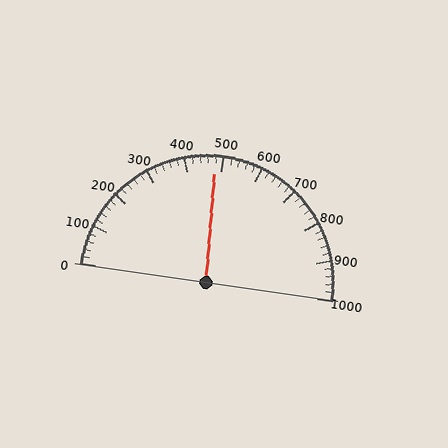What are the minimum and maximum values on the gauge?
The gauge ranges from 0 to 1000.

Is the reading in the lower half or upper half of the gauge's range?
The reading is in the lower half of the range (0 to 1000).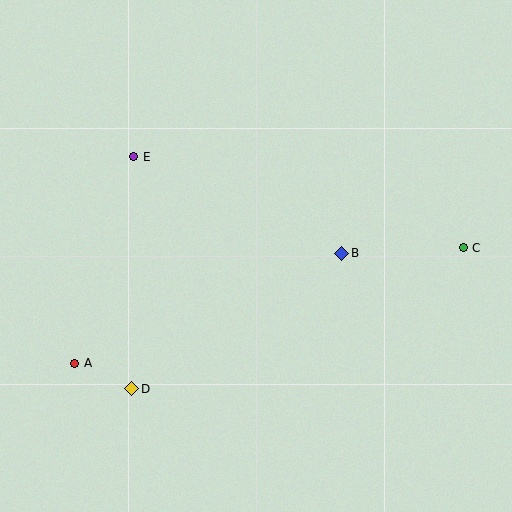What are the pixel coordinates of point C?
Point C is at (463, 248).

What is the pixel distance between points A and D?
The distance between A and D is 62 pixels.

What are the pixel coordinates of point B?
Point B is at (342, 253).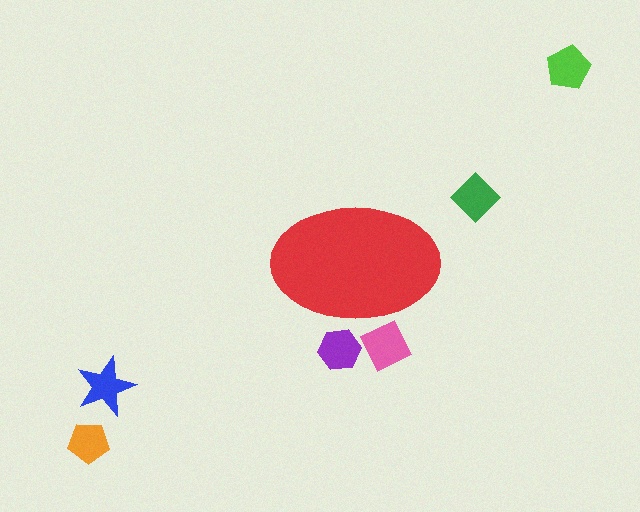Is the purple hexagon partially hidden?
Yes, the purple hexagon is partially hidden behind the red ellipse.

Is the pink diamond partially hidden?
Yes, the pink diamond is partially hidden behind the red ellipse.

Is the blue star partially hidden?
No, the blue star is fully visible.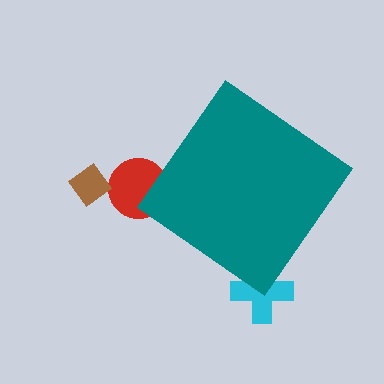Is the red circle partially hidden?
Yes, the red circle is partially hidden behind the teal diamond.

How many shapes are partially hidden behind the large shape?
2 shapes are partially hidden.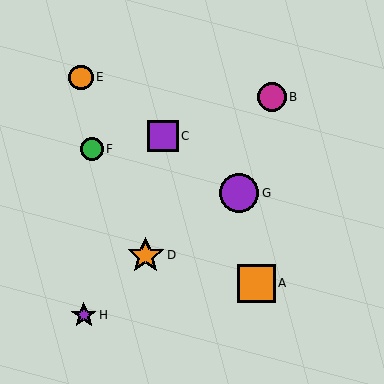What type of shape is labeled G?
Shape G is a purple circle.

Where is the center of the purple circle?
The center of the purple circle is at (239, 193).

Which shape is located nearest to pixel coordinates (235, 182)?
The purple circle (labeled G) at (239, 193) is nearest to that location.